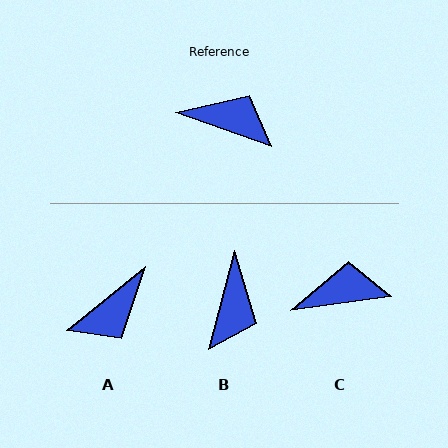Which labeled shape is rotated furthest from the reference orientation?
A, about 122 degrees away.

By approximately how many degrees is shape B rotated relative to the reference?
Approximately 85 degrees clockwise.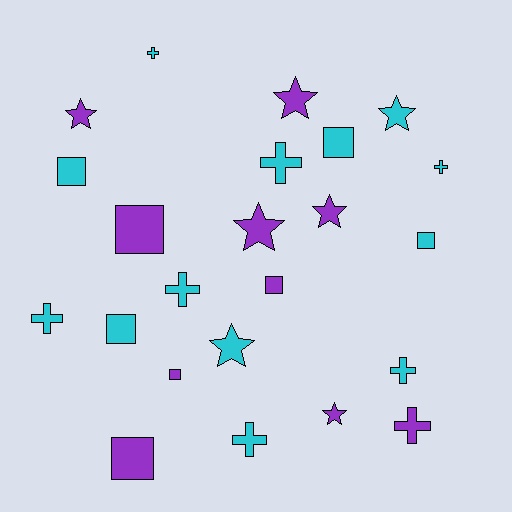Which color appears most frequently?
Cyan, with 13 objects.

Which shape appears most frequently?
Square, with 8 objects.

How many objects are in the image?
There are 23 objects.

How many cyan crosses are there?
There are 7 cyan crosses.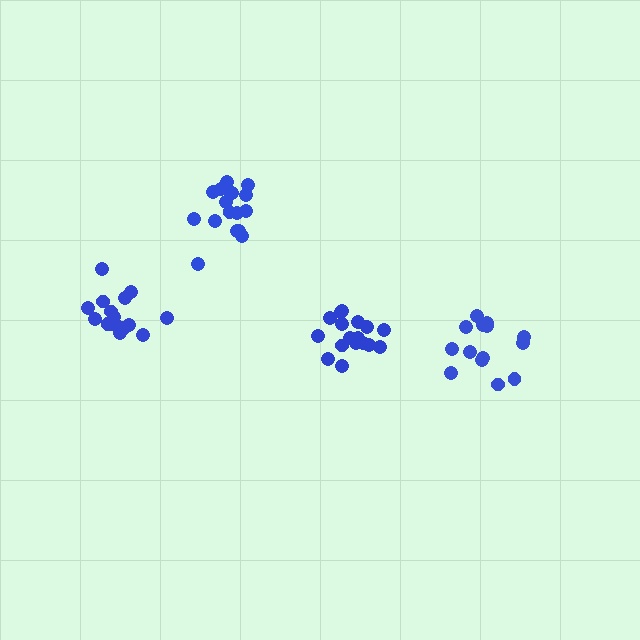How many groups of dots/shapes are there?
There are 4 groups.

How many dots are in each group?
Group 1: 17 dots, Group 2: 16 dots, Group 3: 14 dots, Group 4: 16 dots (63 total).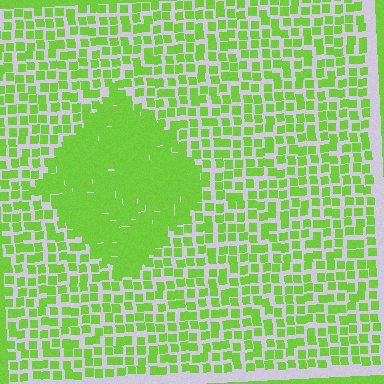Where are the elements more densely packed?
The elements are more densely packed inside the diamond boundary.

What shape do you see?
I see a diamond.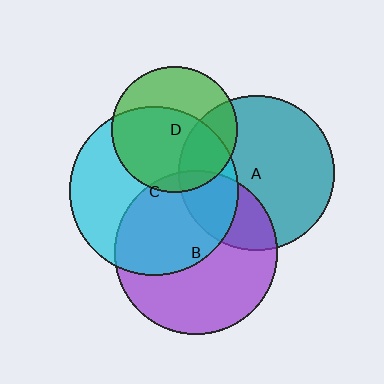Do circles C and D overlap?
Yes.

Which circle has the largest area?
Circle C (cyan).